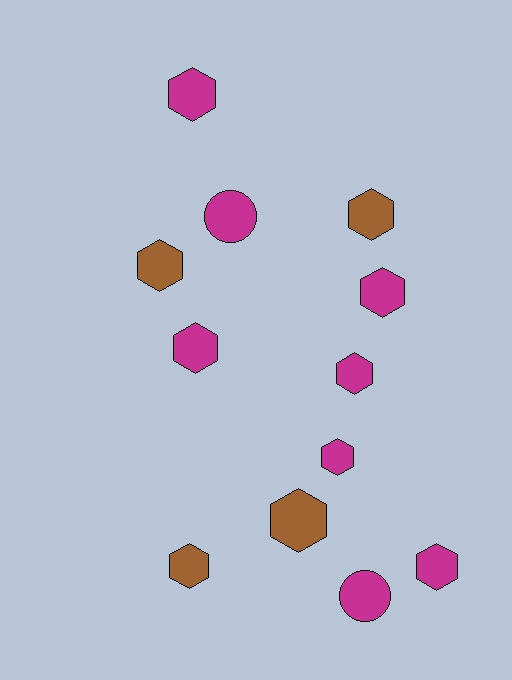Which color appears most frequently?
Magenta, with 8 objects.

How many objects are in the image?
There are 12 objects.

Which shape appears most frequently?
Hexagon, with 10 objects.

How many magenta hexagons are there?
There are 6 magenta hexagons.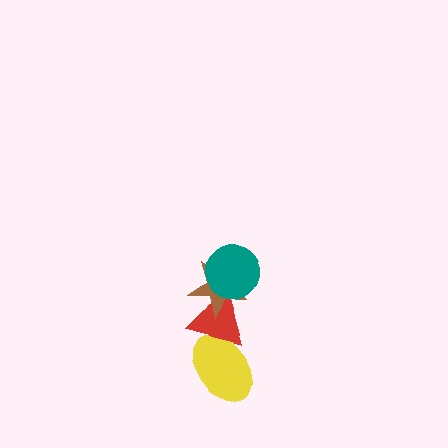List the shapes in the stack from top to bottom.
From top to bottom: the teal circle, the brown star, the red triangle, the yellow ellipse.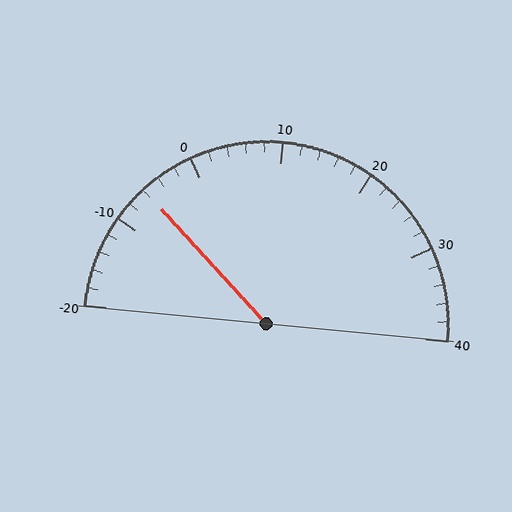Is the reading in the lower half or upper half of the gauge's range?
The reading is in the lower half of the range (-20 to 40).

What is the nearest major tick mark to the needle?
The nearest major tick mark is -10.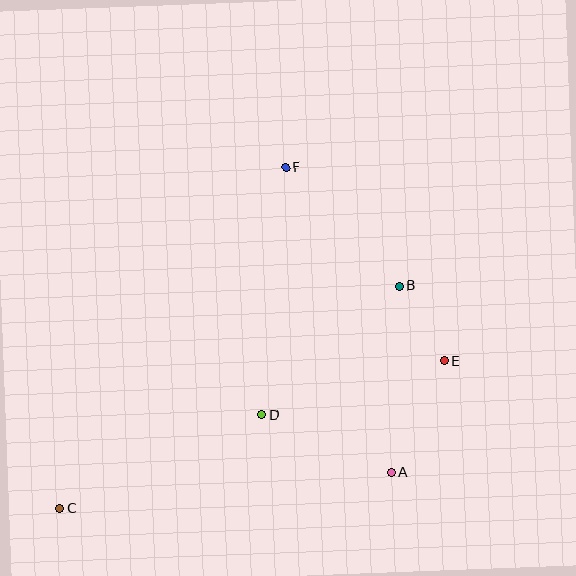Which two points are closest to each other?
Points B and E are closest to each other.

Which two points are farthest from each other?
Points C and E are farthest from each other.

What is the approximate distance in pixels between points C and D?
The distance between C and D is approximately 222 pixels.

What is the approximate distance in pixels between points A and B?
The distance between A and B is approximately 187 pixels.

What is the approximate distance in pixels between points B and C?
The distance between B and C is approximately 406 pixels.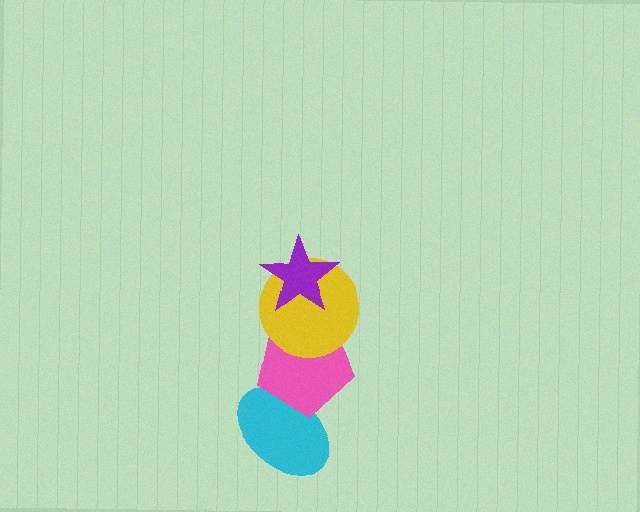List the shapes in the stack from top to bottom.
From top to bottom: the purple star, the yellow circle, the pink pentagon, the cyan ellipse.